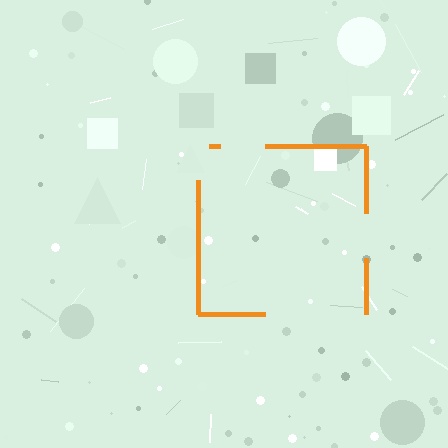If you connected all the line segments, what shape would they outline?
They would outline a square.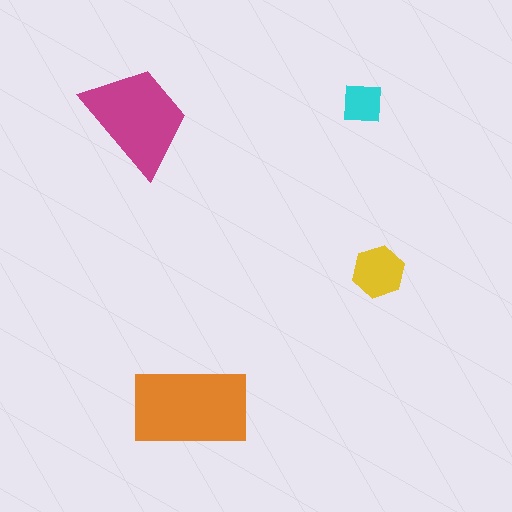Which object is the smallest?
The cyan square.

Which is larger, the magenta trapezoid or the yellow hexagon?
The magenta trapezoid.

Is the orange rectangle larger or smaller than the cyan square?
Larger.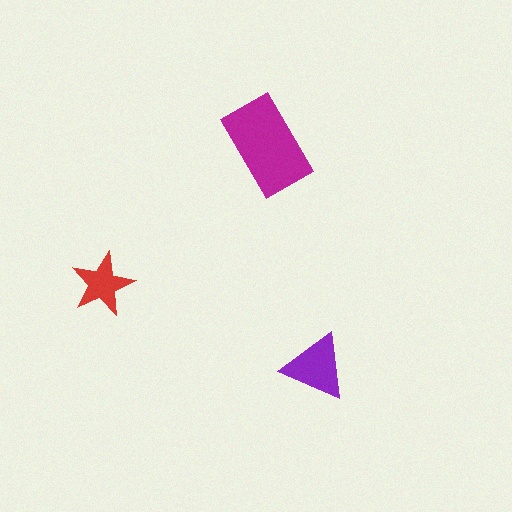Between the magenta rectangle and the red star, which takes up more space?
The magenta rectangle.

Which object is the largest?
The magenta rectangle.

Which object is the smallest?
The red star.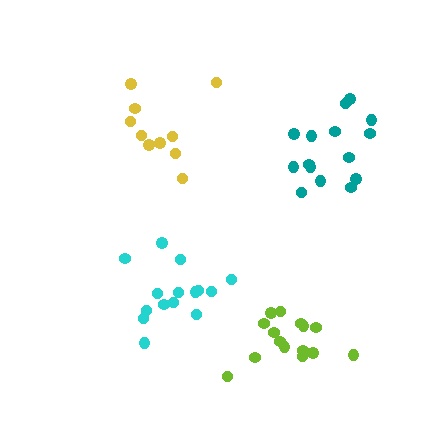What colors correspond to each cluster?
The clusters are colored: cyan, yellow, teal, lime.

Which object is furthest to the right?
The teal cluster is rightmost.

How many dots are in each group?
Group 1: 15 dots, Group 2: 10 dots, Group 3: 15 dots, Group 4: 15 dots (55 total).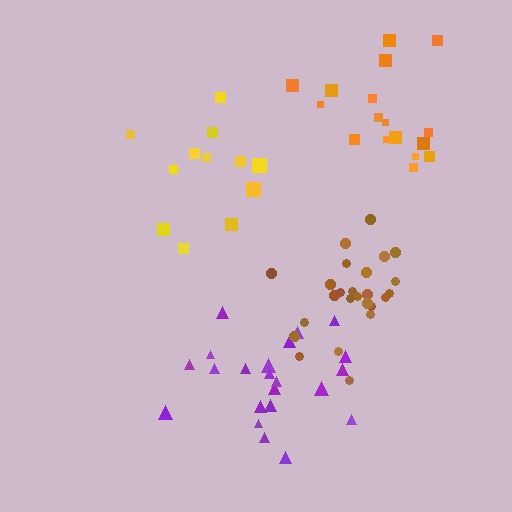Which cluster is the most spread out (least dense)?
Yellow.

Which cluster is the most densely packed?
Brown.